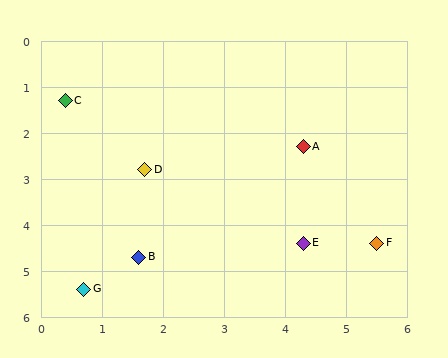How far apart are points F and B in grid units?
Points F and B are about 3.9 grid units apart.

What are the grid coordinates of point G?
Point G is at approximately (0.7, 5.4).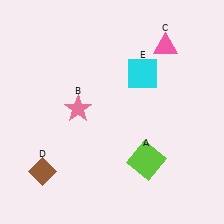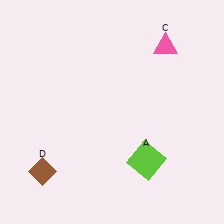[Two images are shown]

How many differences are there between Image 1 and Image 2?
There are 2 differences between the two images.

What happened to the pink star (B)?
The pink star (B) was removed in Image 2. It was in the top-left area of Image 1.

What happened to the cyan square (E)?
The cyan square (E) was removed in Image 2. It was in the top-right area of Image 1.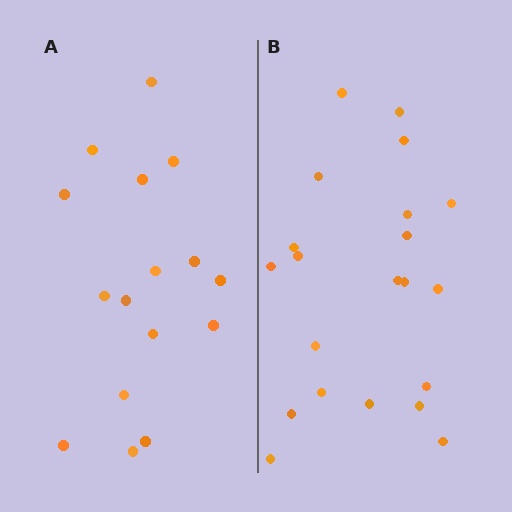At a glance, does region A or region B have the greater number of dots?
Region B (the right region) has more dots.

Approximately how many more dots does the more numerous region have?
Region B has about 5 more dots than region A.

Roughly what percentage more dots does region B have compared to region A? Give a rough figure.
About 30% more.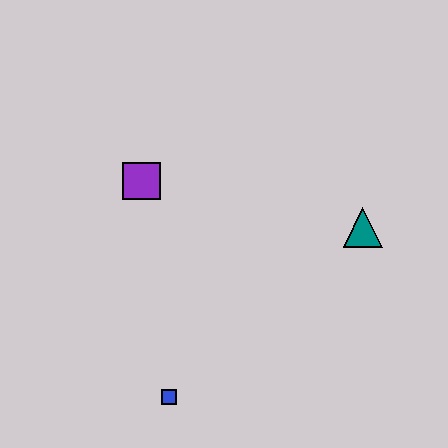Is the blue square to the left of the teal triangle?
Yes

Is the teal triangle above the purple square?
No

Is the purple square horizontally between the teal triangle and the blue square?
No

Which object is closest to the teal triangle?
The purple square is closest to the teal triangle.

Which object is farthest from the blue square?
The teal triangle is farthest from the blue square.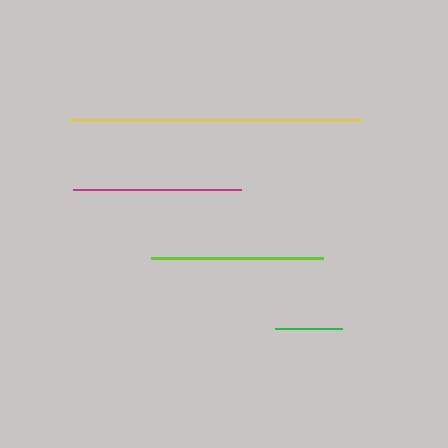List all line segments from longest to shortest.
From longest to shortest: yellow, lime, magenta, green.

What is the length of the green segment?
The green segment is approximately 66 pixels long.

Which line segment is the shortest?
The green line is the shortest at approximately 66 pixels.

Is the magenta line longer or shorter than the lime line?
The lime line is longer than the magenta line.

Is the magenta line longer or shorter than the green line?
The magenta line is longer than the green line.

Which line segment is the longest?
The yellow line is the longest at approximately 294 pixels.